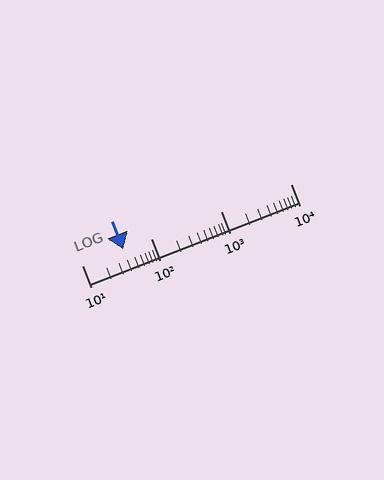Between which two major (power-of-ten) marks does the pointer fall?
The pointer is between 10 and 100.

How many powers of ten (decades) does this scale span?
The scale spans 3 decades, from 10 to 10000.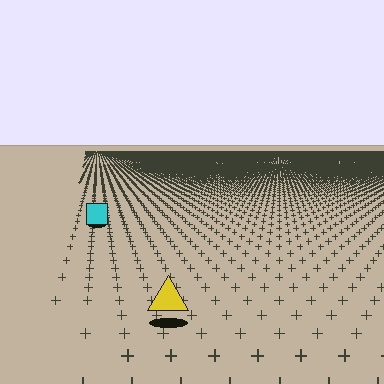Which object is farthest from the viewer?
The cyan square is farthest from the viewer. It appears smaller and the ground texture around it is denser.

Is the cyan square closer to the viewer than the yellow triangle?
No. The yellow triangle is closer — you can tell from the texture gradient: the ground texture is coarser near it.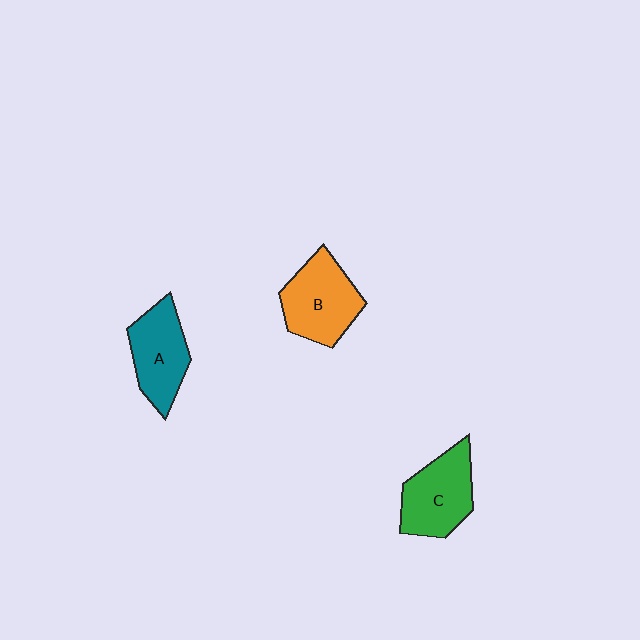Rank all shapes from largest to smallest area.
From largest to smallest: B (orange), C (green), A (teal).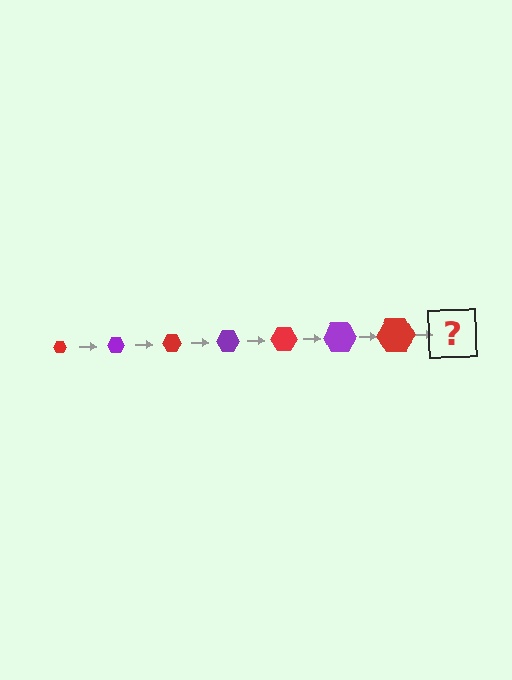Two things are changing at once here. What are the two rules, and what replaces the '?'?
The two rules are that the hexagon grows larger each step and the color cycles through red and purple. The '?' should be a purple hexagon, larger than the previous one.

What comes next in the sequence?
The next element should be a purple hexagon, larger than the previous one.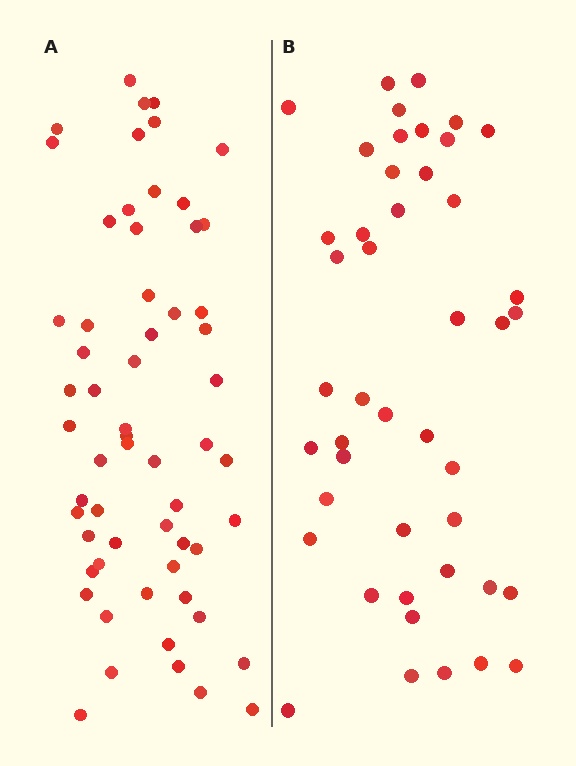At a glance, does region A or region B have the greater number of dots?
Region A (the left region) has more dots.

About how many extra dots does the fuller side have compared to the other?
Region A has approximately 15 more dots than region B.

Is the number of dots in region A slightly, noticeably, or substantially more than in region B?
Region A has noticeably more, but not dramatically so. The ratio is roughly 1.3 to 1.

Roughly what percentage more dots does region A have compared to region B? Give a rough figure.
About 35% more.